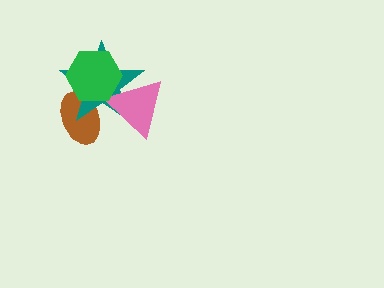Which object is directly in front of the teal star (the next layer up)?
The pink triangle is directly in front of the teal star.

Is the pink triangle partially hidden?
Yes, it is partially covered by another shape.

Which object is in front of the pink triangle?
The green hexagon is in front of the pink triangle.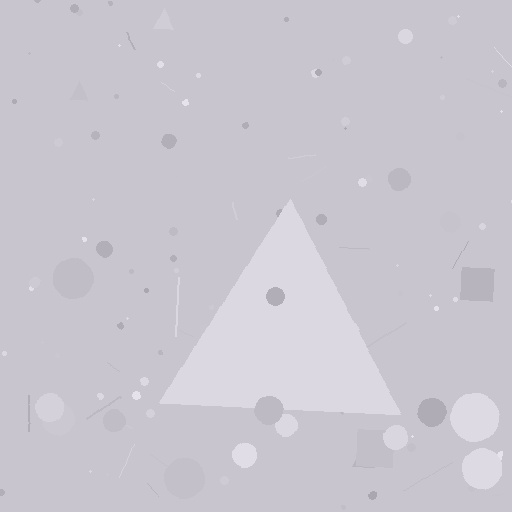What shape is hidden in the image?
A triangle is hidden in the image.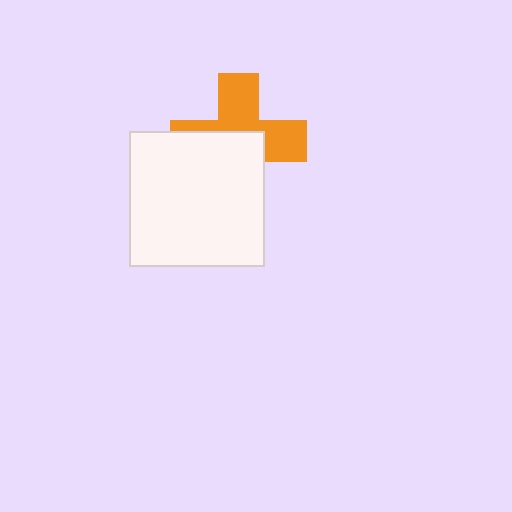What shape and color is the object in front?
The object in front is a white square.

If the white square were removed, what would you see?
You would see the complete orange cross.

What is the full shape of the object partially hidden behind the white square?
The partially hidden object is an orange cross.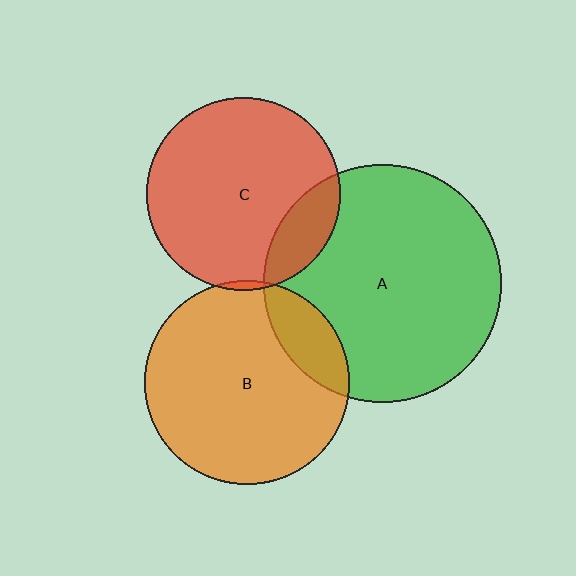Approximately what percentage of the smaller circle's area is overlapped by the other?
Approximately 15%.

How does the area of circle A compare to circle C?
Approximately 1.5 times.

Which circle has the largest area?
Circle A (green).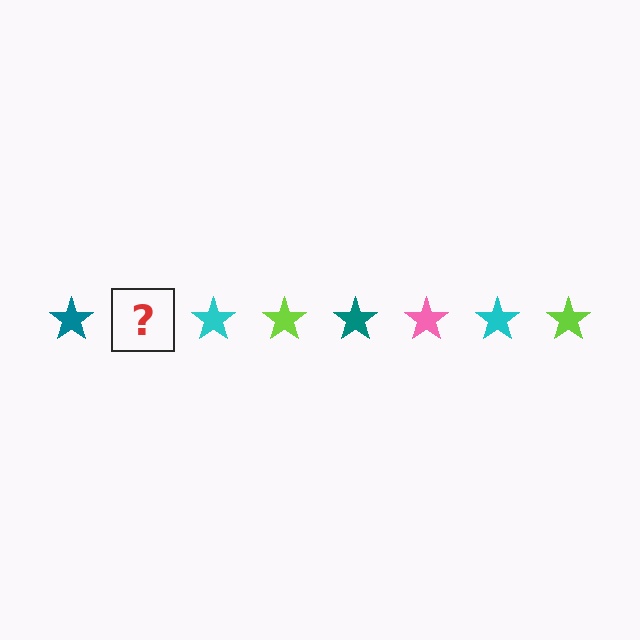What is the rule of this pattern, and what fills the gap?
The rule is that the pattern cycles through teal, pink, cyan, lime stars. The gap should be filled with a pink star.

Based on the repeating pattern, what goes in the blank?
The blank should be a pink star.